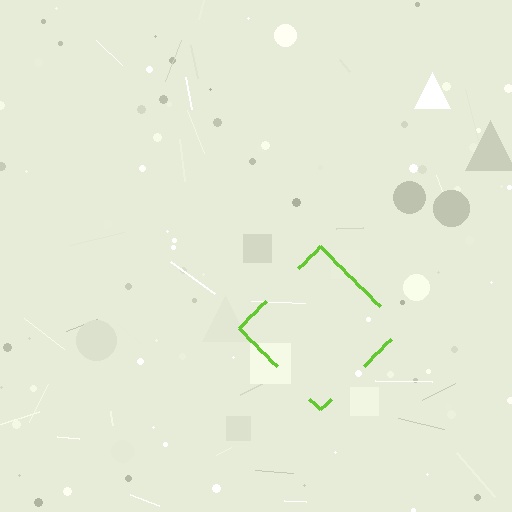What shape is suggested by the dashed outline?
The dashed outline suggests a diamond.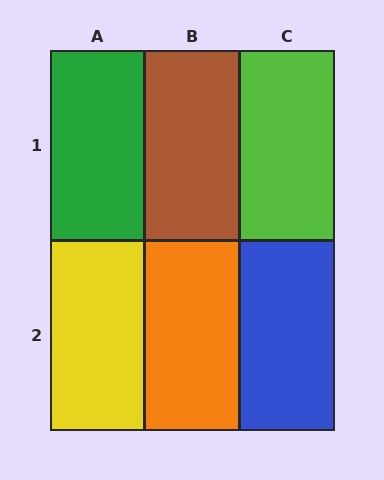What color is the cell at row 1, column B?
Brown.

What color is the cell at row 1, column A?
Green.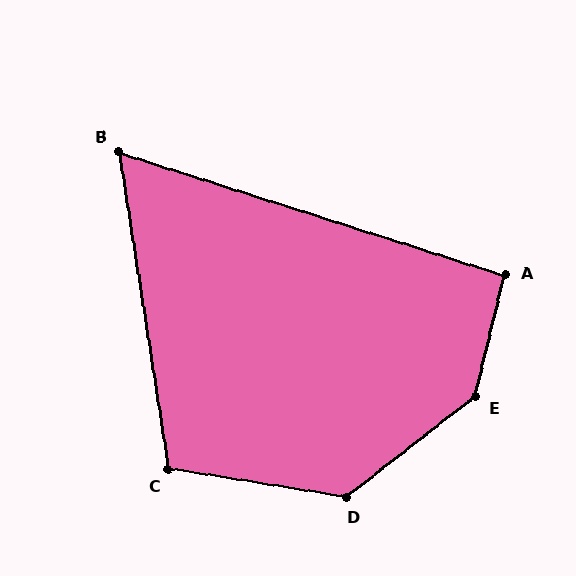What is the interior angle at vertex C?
Approximately 108 degrees (obtuse).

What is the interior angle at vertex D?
Approximately 133 degrees (obtuse).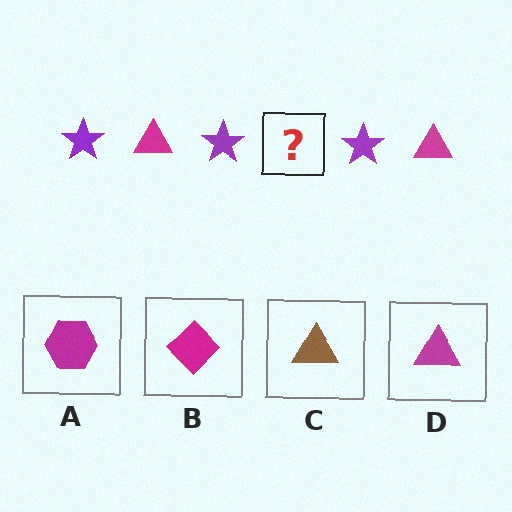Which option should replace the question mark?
Option D.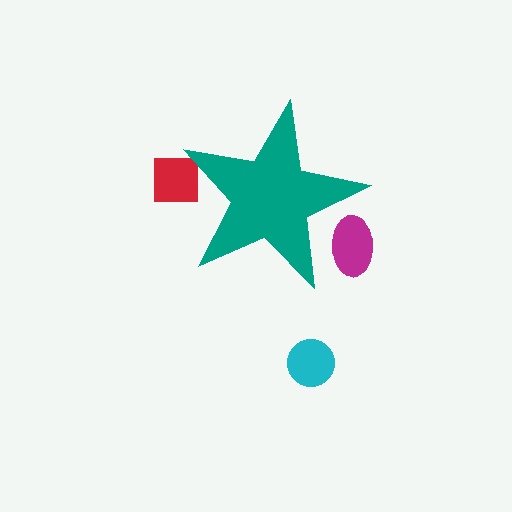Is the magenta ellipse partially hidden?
Yes, the magenta ellipse is partially hidden behind the teal star.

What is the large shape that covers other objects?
A teal star.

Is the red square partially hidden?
Yes, the red square is partially hidden behind the teal star.